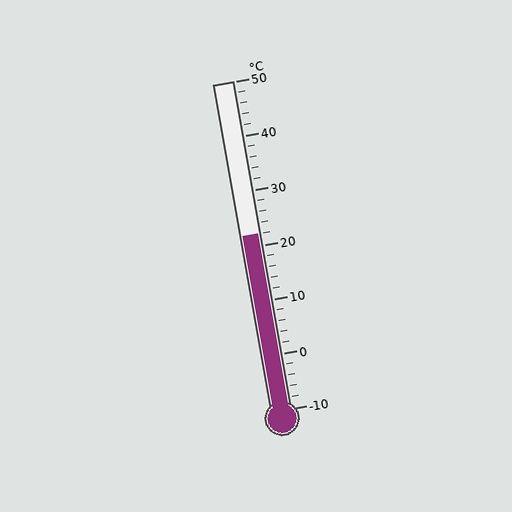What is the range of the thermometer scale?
The thermometer scale ranges from -10°C to 50°C.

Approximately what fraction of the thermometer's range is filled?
The thermometer is filled to approximately 55% of its range.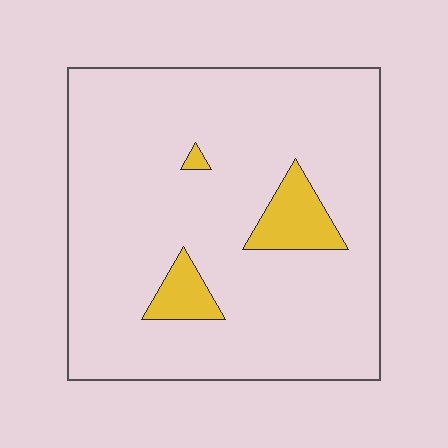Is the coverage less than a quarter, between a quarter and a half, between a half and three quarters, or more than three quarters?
Less than a quarter.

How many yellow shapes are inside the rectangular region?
3.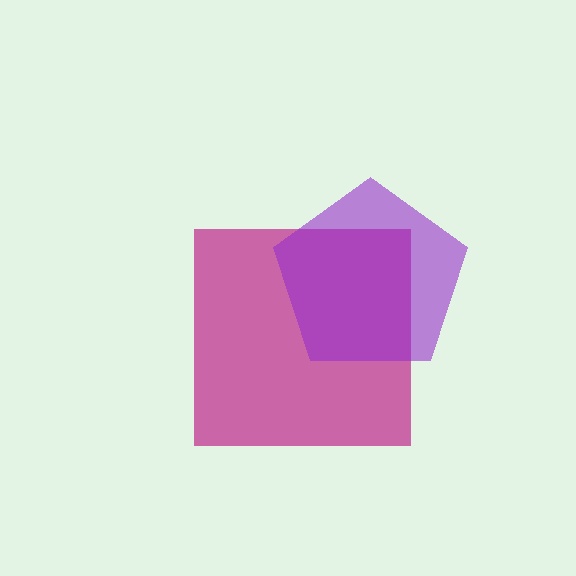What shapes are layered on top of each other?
The layered shapes are: a magenta square, a purple pentagon.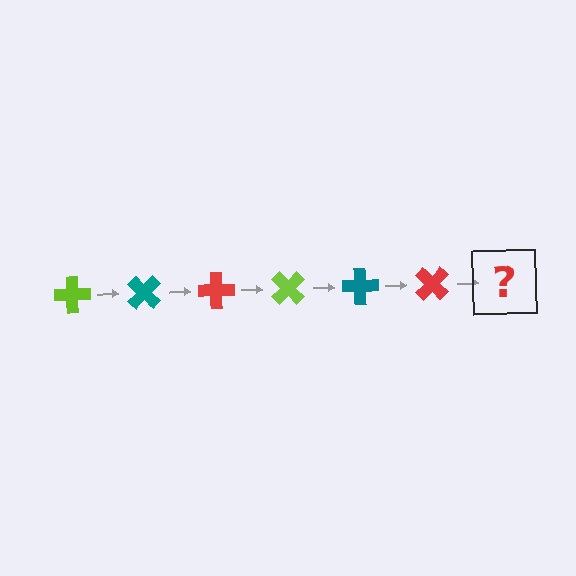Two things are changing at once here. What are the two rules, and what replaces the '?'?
The two rules are that it rotates 45 degrees each step and the color cycles through lime, teal, and red. The '?' should be a lime cross, rotated 270 degrees from the start.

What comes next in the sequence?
The next element should be a lime cross, rotated 270 degrees from the start.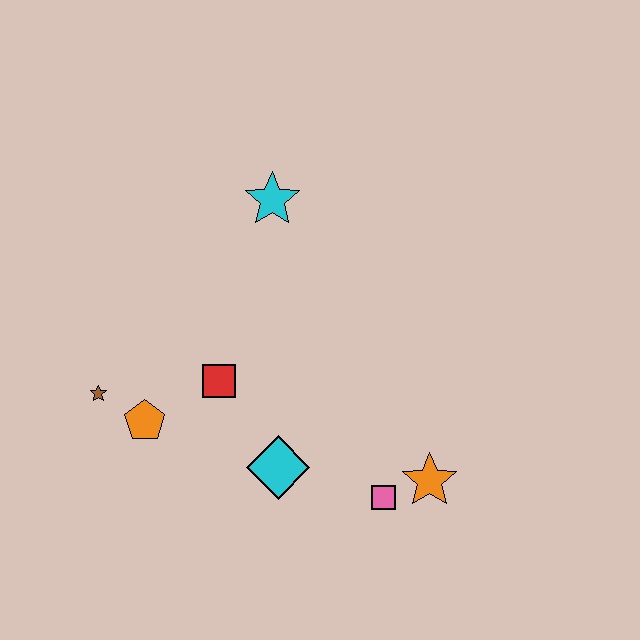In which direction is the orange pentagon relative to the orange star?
The orange pentagon is to the left of the orange star.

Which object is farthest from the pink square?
The cyan star is farthest from the pink square.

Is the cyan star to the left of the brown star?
No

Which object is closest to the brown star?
The orange pentagon is closest to the brown star.